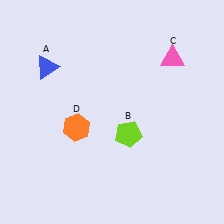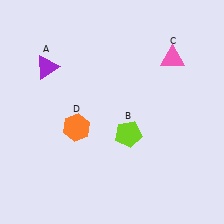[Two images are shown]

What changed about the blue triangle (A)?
In Image 1, A is blue. In Image 2, it changed to purple.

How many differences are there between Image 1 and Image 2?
There is 1 difference between the two images.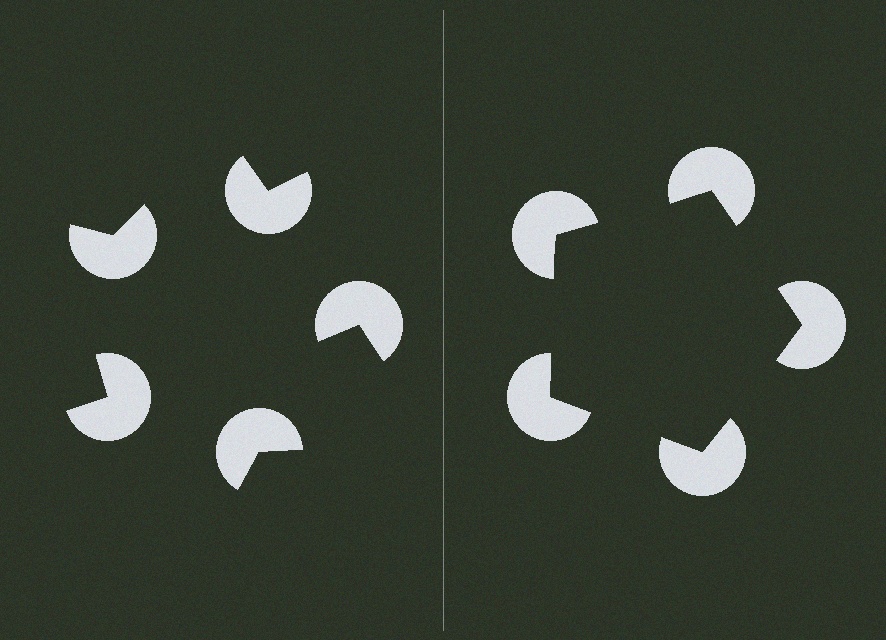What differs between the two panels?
The pac-man discs are positioned identically on both sides; only the wedge orientations differ. On the right they align to a pentagon; on the left they are misaligned.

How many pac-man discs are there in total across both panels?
10 — 5 on each side.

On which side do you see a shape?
An illusory pentagon appears on the right side. On the left side the wedge cuts are rotated, so no coherent shape forms.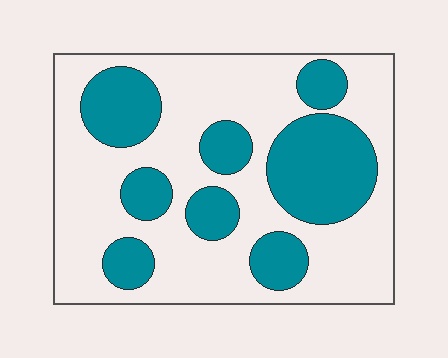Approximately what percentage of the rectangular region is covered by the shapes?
Approximately 35%.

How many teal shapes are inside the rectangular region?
8.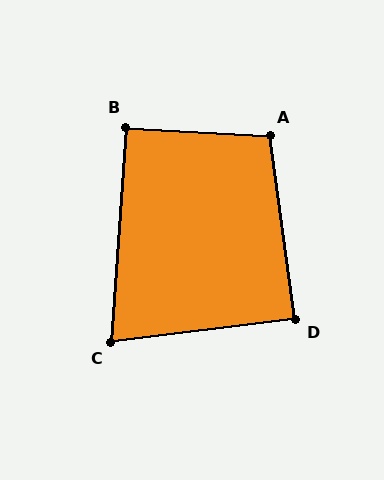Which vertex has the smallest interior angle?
C, at approximately 79 degrees.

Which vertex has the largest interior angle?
A, at approximately 101 degrees.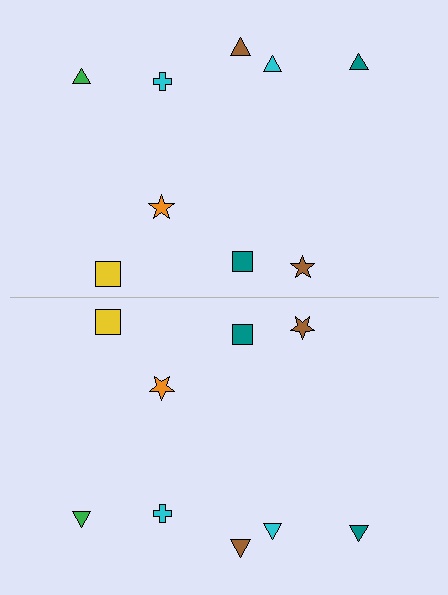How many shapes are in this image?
There are 18 shapes in this image.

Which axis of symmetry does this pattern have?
The pattern has a horizontal axis of symmetry running through the center of the image.